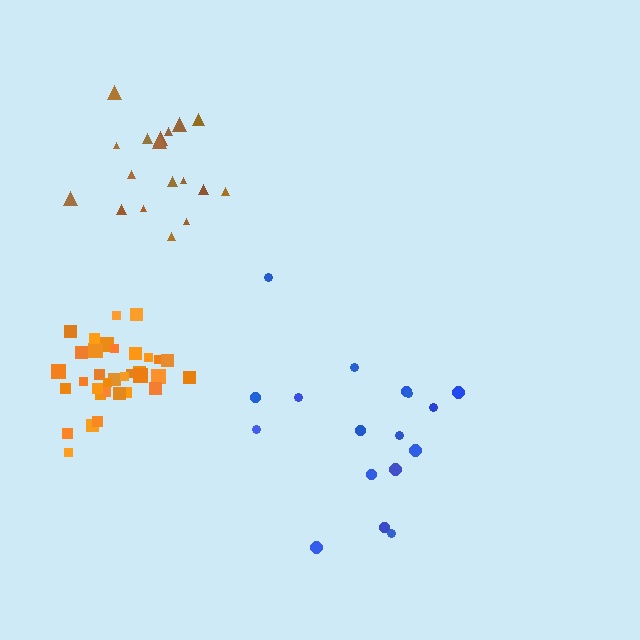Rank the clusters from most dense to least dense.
orange, brown, blue.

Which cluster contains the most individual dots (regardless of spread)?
Orange (34).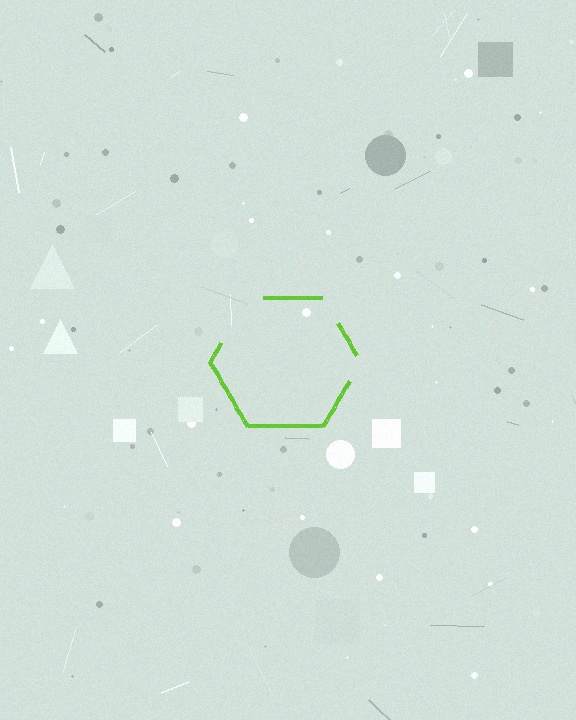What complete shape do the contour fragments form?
The contour fragments form a hexagon.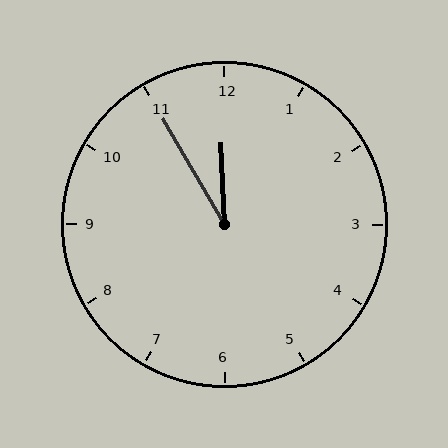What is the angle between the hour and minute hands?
Approximately 28 degrees.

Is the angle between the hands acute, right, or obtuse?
It is acute.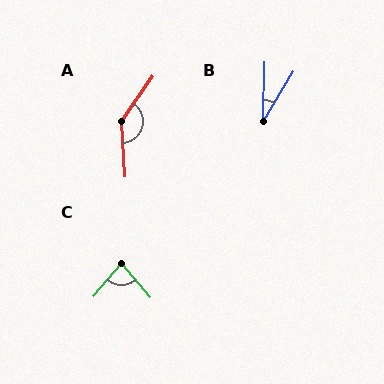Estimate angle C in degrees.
Approximately 80 degrees.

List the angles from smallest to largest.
B (30°), C (80°), A (142°).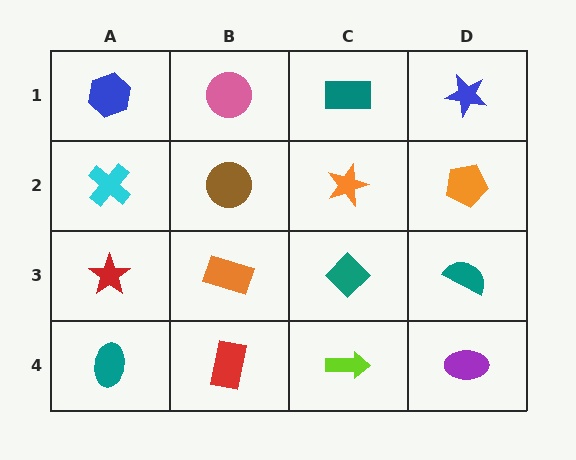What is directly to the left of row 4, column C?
A red rectangle.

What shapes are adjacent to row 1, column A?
A cyan cross (row 2, column A), a pink circle (row 1, column B).